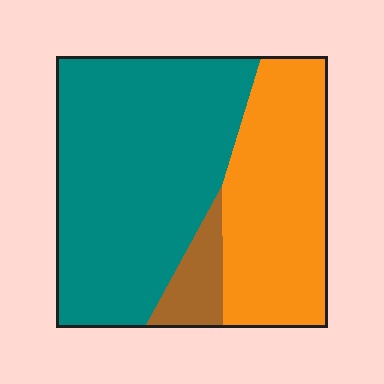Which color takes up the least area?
Brown, at roughly 10%.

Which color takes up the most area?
Teal, at roughly 55%.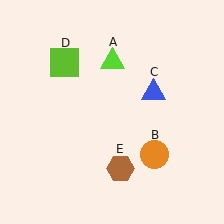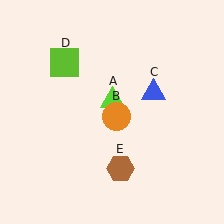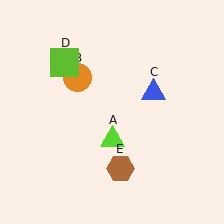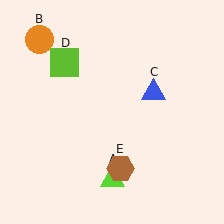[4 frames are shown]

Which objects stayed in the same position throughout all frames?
Blue triangle (object C) and lime square (object D) and brown hexagon (object E) remained stationary.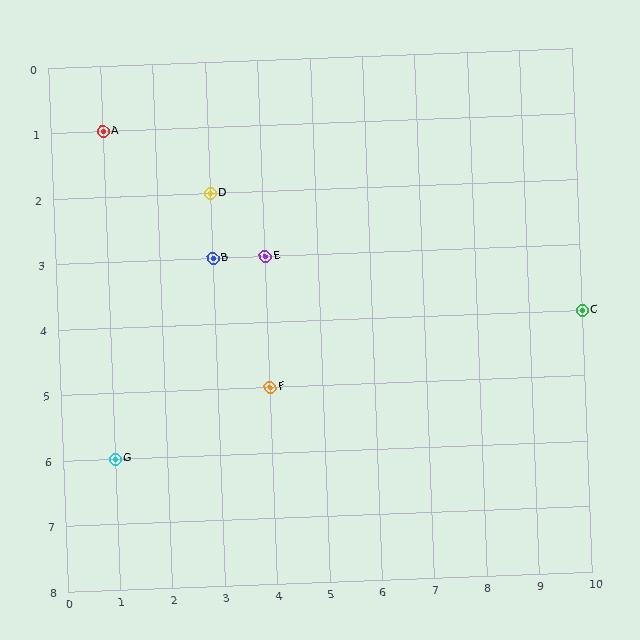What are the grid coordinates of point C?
Point C is at grid coordinates (10, 4).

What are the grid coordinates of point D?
Point D is at grid coordinates (3, 2).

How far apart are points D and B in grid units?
Points D and B are 1 row apart.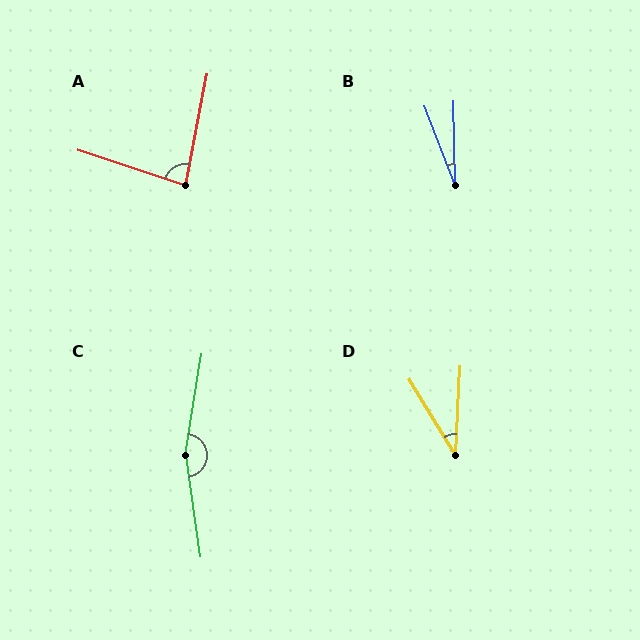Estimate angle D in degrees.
Approximately 34 degrees.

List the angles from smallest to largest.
B (20°), D (34°), A (83°), C (163°).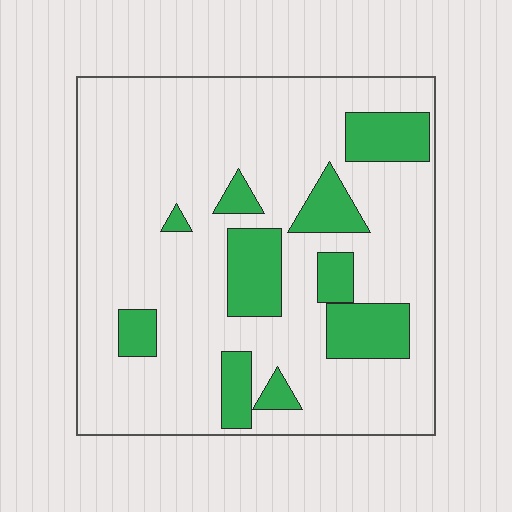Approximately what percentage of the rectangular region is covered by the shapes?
Approximately 20%.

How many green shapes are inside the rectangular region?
10.